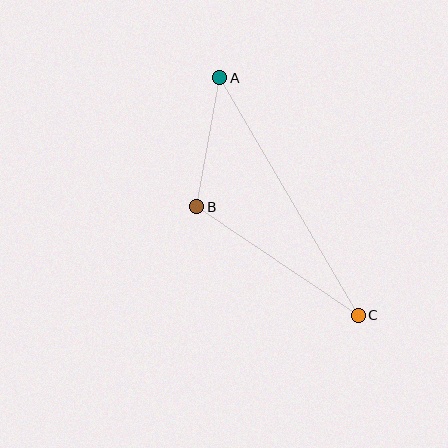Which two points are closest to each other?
Points A and B are closest to each other.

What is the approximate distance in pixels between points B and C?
The distance between B and C is approximately 195 pixels.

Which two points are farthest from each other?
Points A and C are farthest from each other.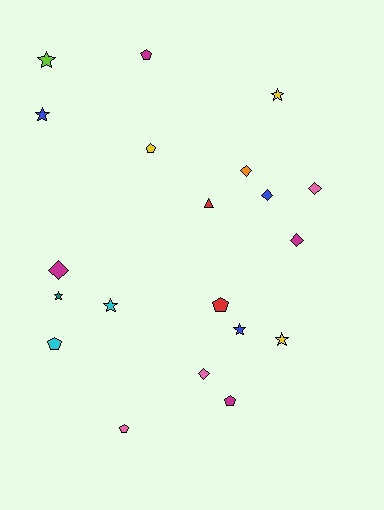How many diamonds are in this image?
There are 6 diamonds.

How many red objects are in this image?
There are 2 red objects.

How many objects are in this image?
There are 20 objects.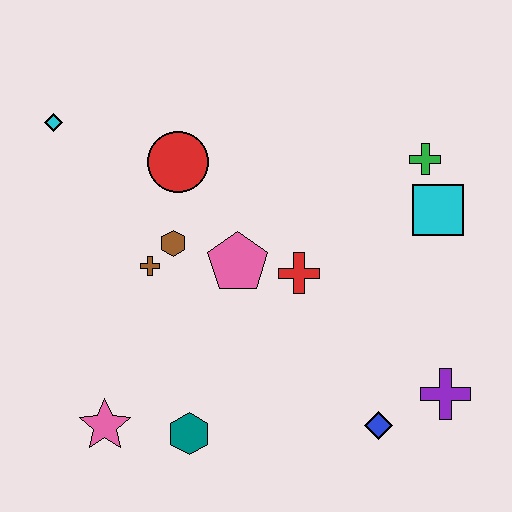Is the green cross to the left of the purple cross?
Yes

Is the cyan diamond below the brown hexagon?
No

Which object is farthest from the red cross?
The cyan diamond is farthest from the red cross.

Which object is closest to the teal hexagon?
The pink star is closest to the teal hexagon.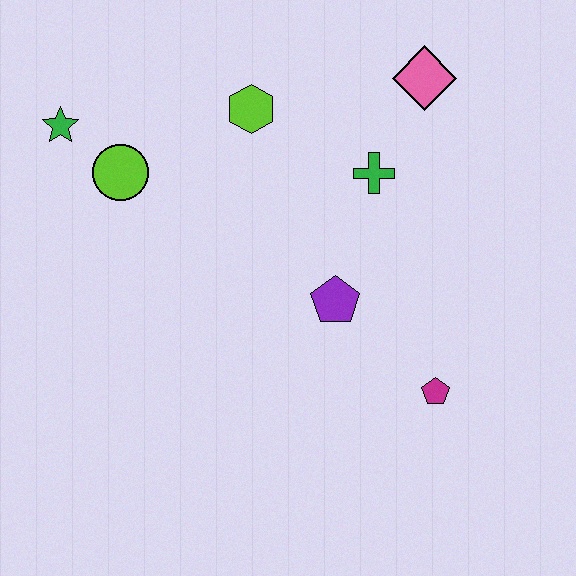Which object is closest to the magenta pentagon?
The purple pentagon is closest to the magenta pentagon.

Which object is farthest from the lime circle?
The magenta pentagon is farthest from the lime circle.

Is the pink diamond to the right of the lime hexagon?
Yes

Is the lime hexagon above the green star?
Yes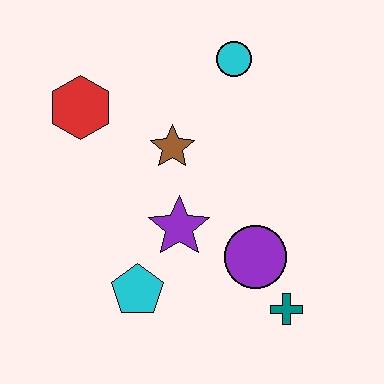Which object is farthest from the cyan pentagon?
The cyan circle is farthest from the cyan pentagon.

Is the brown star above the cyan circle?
No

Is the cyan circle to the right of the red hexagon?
Yes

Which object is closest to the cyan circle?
The brown star is closest to the cyan circle.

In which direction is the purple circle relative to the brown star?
The purple circle is below the brown star.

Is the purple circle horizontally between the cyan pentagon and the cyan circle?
No